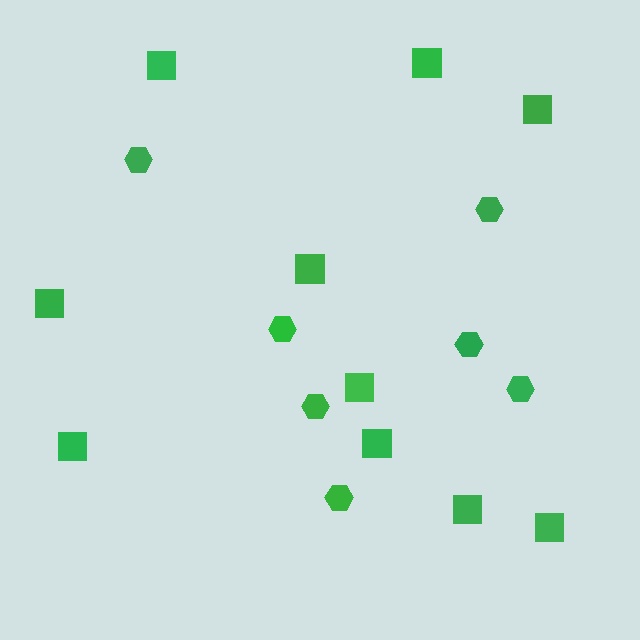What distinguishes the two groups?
There are 2 groups: one group of squares (10) and one group of hexagons (7).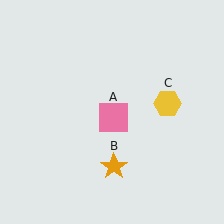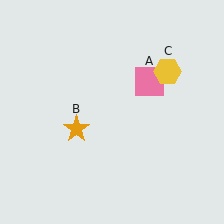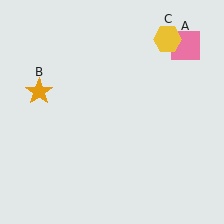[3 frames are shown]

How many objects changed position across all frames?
3 objects changed position: pink square (object A), orange star (object B), yellow hexagon (object C).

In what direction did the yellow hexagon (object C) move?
The yellow hexagon (object C) moved up.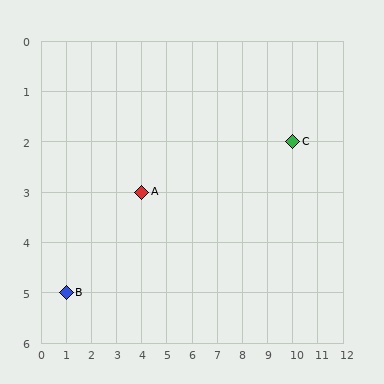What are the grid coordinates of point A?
Point A is at grid coordinates (4, 3).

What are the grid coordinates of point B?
Point B is at grid coordinates (1, 5).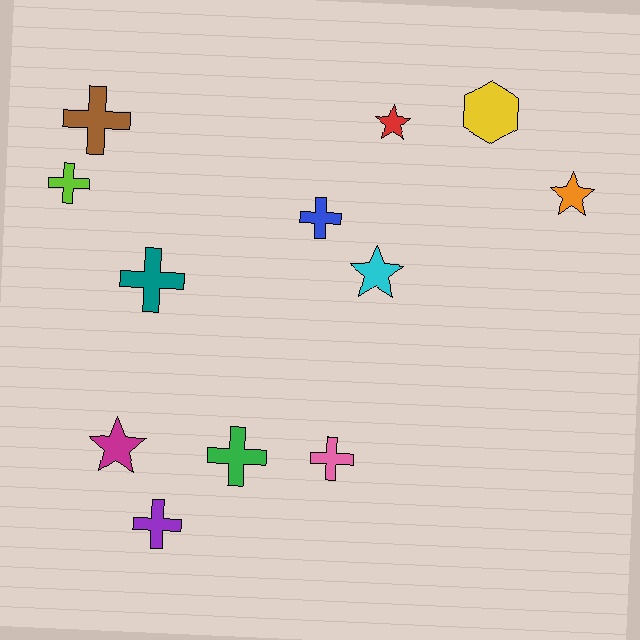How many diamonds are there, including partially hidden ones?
There are no diamonds.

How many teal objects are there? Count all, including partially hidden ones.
There is 1 teal object.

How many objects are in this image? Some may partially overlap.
There are 12 objects.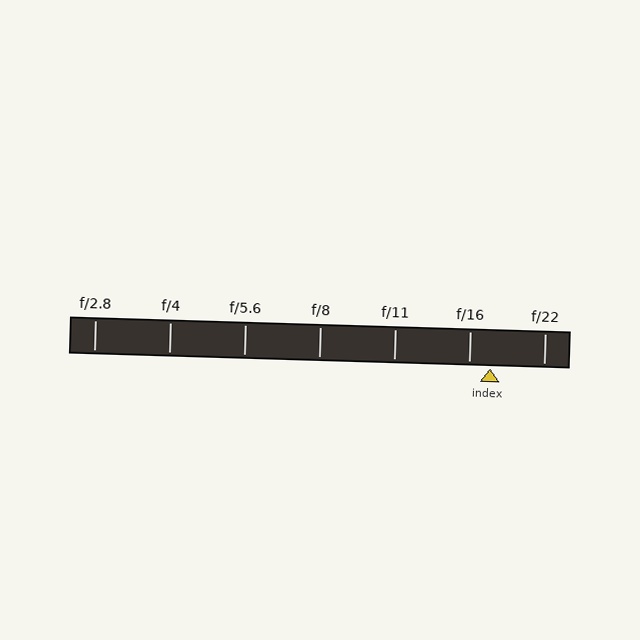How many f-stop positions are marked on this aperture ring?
There are 7 f-stop positions marked.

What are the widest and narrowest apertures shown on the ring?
The widest aperture shown is f/2.8 and the narrowest is f/22.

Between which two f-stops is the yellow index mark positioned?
The index mark is between f/16 and f/22.